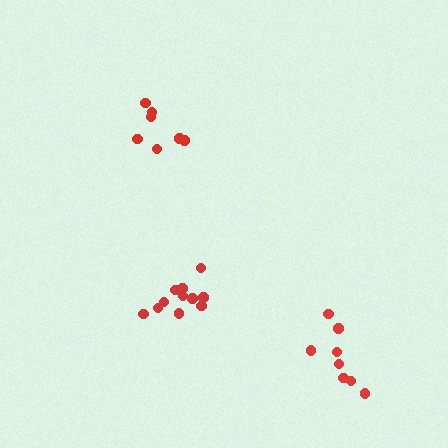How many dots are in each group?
Group 1: 11 dots, Group 2: 7 dots, Group 3: 8 dots (26 total).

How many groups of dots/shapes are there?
There are 3 groups.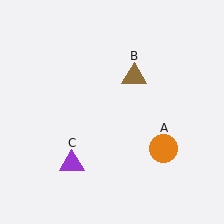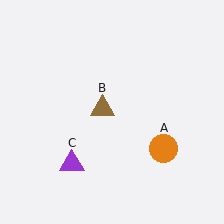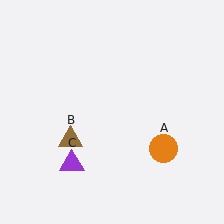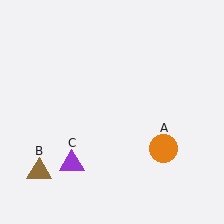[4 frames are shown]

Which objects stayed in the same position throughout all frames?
Orange circle (object A) and purple triangle (object C) remained stationary.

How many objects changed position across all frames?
1 object changed position: brown triangle (object B).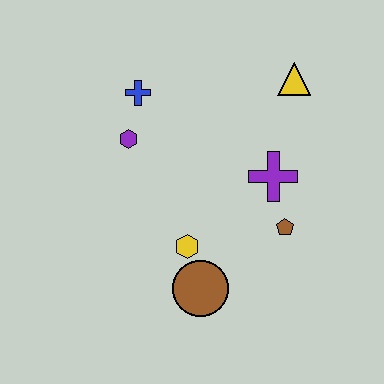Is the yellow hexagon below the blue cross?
Yes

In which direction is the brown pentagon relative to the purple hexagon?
The brown pentagon is to the right of the purple hexagon.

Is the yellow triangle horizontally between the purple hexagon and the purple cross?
No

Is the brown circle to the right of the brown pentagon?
No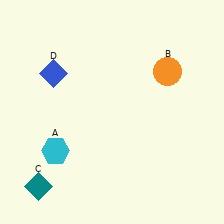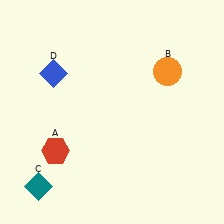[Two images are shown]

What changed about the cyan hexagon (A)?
In Image 1, A is cyan. In Image 2, it changed to red.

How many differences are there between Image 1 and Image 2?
There is 1 difference between the two images.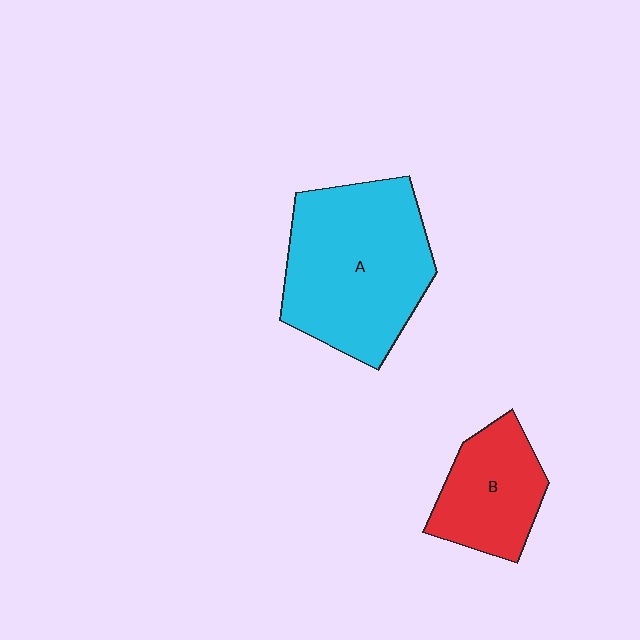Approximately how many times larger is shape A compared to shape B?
Approximately 1.9 times.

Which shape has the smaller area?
Shape B (red).